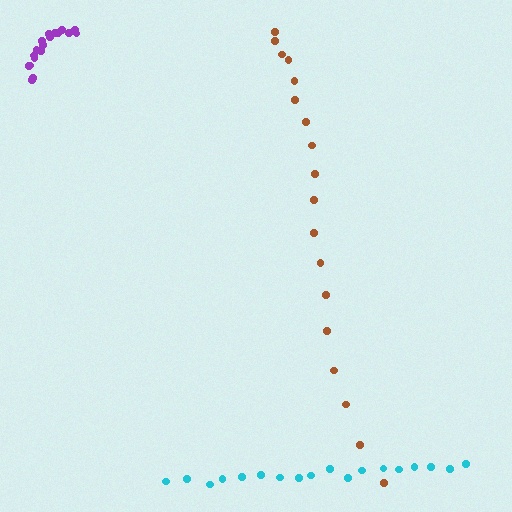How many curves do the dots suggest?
There are 3 distinct paths.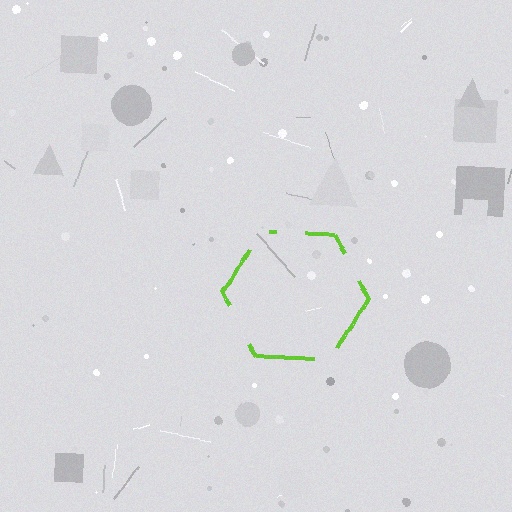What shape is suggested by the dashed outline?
The dashed outline suggests a hexagon.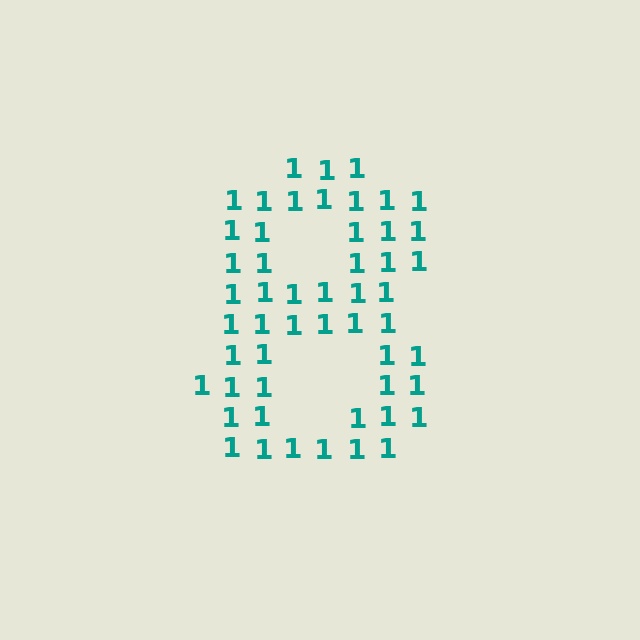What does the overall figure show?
The overall figure shows the digit 8.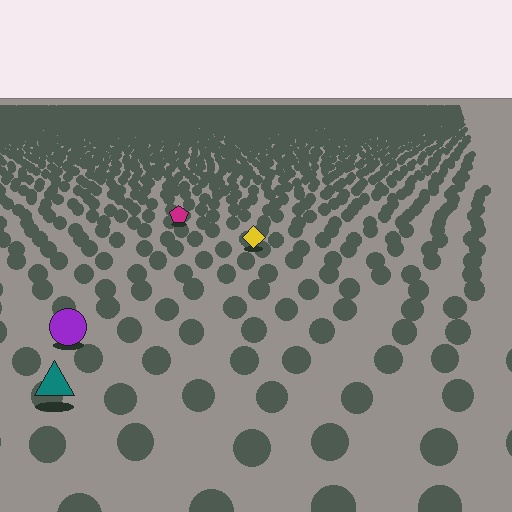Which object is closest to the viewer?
The teal triangle is closest. The texture marks near it are larger and more spread out.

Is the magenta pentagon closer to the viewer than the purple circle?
No. The purple circle is closer — you can tell from the texture gradient: the ground texture is coarser near it.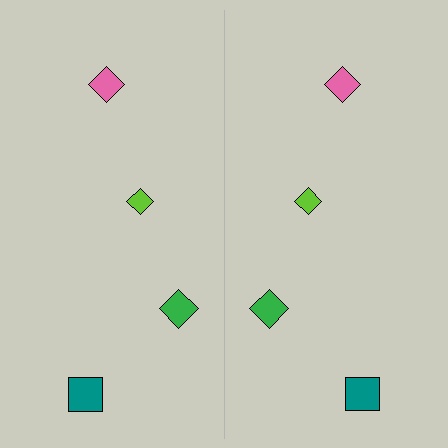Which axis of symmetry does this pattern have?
The pattern has a vertical axis of symmetry running through the center of the image.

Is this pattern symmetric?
Yes, this pattern has bilateral (reflection) symmetry.